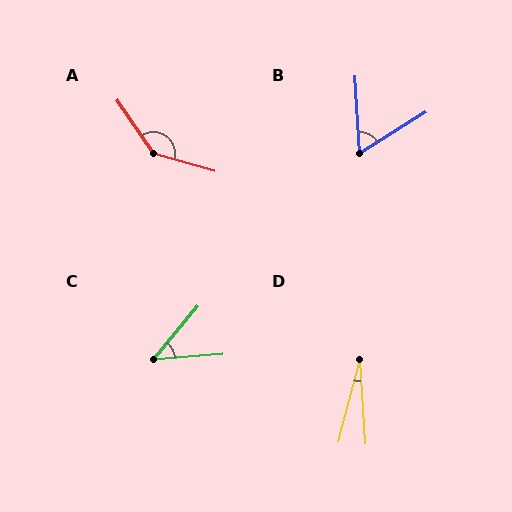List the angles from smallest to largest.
D (18°), C (46°), B (61°), A (140°).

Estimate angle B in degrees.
Approximately 61 degrees.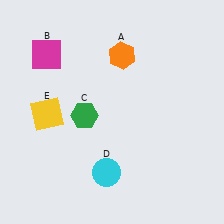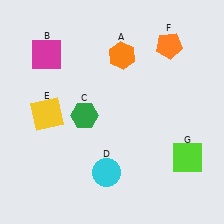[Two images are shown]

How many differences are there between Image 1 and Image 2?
There are 2 differences between the two images.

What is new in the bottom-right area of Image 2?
A lime square (G) was added in the bottom-right area of Image 2.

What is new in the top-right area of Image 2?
An orange pentagon (F) was added in the top-right area of Image 2.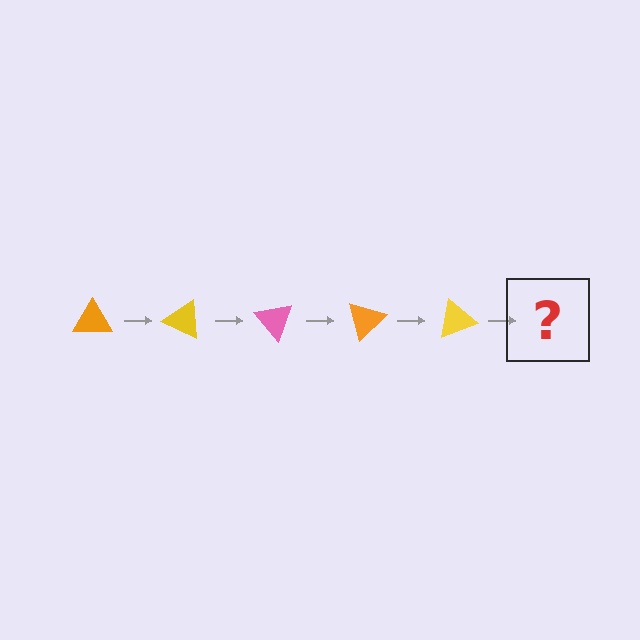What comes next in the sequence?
The next element should be a pink triangle, rotated 125 degrees from the start.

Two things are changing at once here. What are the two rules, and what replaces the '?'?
The two rules are that it rotates 25 degrees each step and the color cycles through orange, yellow, and pink. The '?' should be a pink triangle, rotated 125 degrees from the start.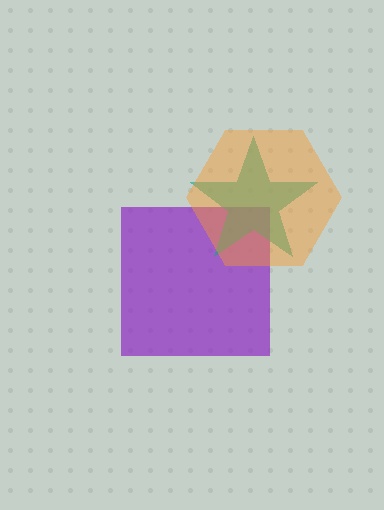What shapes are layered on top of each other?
The layered shapes are: a purple square, a teal star, an orange hexagon.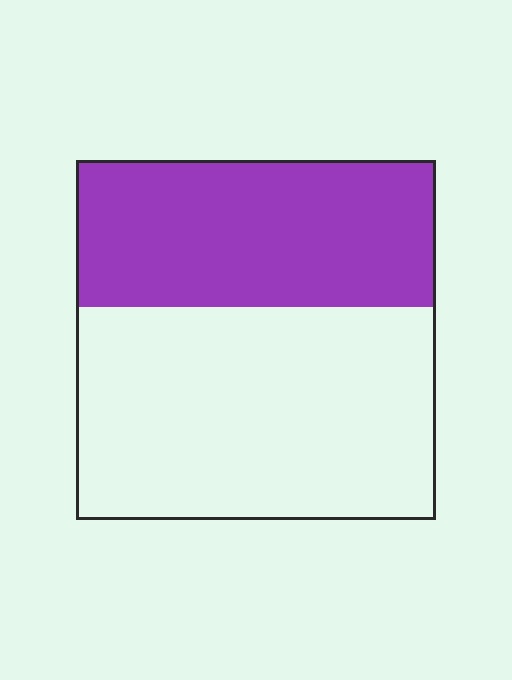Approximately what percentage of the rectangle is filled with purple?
Approximately 40%.